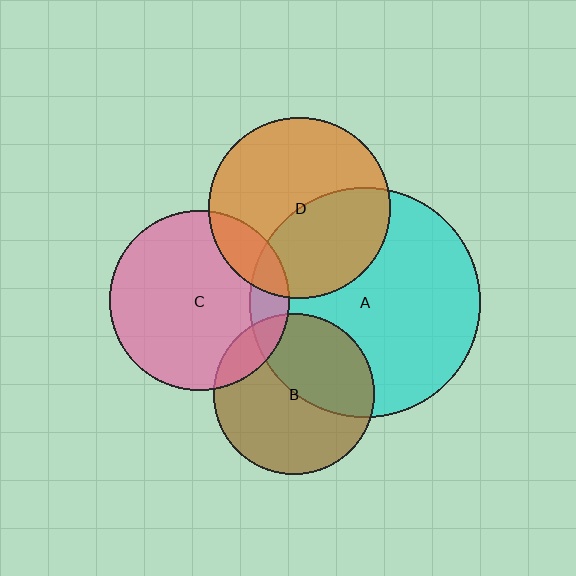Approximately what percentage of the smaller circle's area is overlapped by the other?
Approximately 40%.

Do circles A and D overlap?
Yes.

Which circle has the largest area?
Circle A (cyan).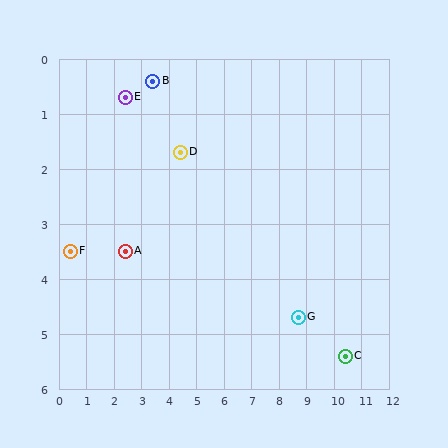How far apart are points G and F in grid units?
Points G and F are about 8.4 grid units apart.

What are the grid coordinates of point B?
Point B is at approximately (3.4, 0.4).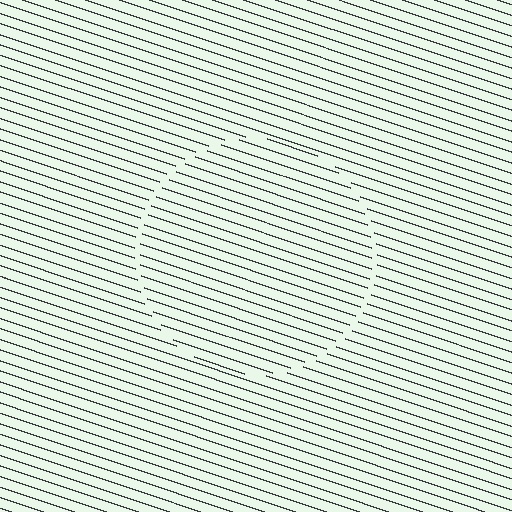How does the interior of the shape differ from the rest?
The interior of the shape contains the same grating, shifted by half a period — the contour is defined by the phase discontinuity where line-ends from the inner and outer gratings abut.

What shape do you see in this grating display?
An illusory circle. The interior of the shape contains the same grating, shifted by half a period — the contour is defined by the phase discontinuity where line-ends from the inner and outer gratings abut.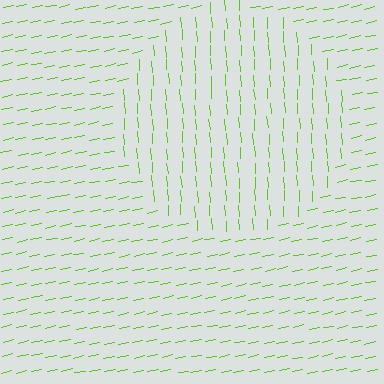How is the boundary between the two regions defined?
The boundary is defined purely by a change in line orientation (approximately 82 degrees difference). All lines are the same color and thickness.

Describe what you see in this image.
The image is filled with small lime line segments. A circle region in the image has lines oriented differently from the surrounding lines, creating a visible texture boundary.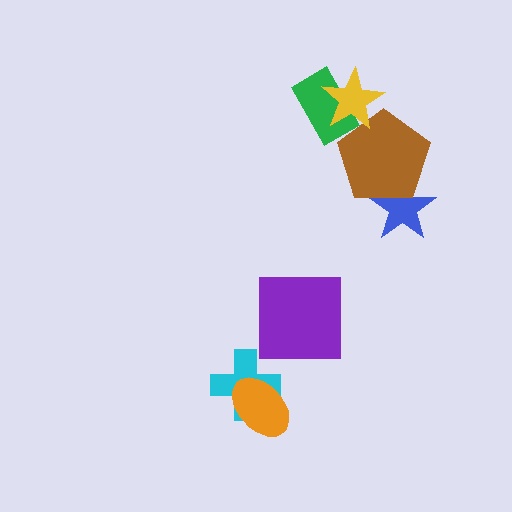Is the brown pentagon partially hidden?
Yes, it is partially covered by another shape.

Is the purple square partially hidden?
No, no other shape covers it.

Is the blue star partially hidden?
Yes, it is partially covered by another shape.